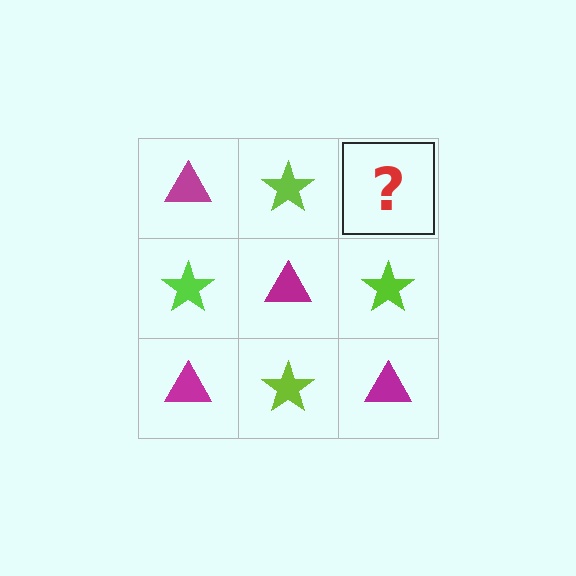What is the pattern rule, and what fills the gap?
The rule is that it alternates magenta triangle and lime star in a checkerboard pattern. The gap should be filled with a magenta triangle.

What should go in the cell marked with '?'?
The missing cell should contain a magenta triangle.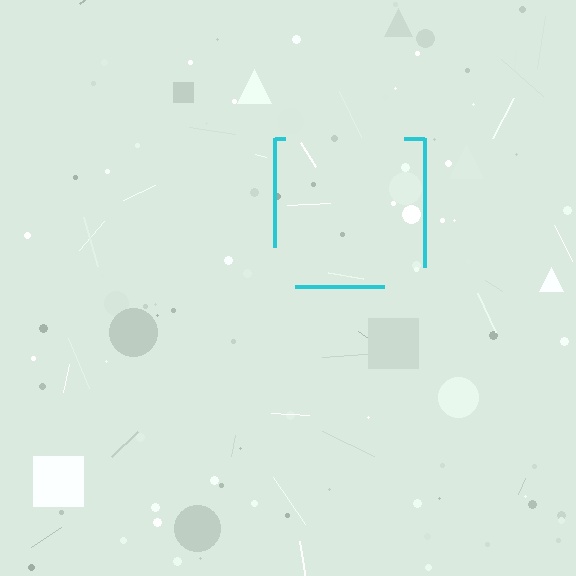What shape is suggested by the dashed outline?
The dashed outline suggests a square.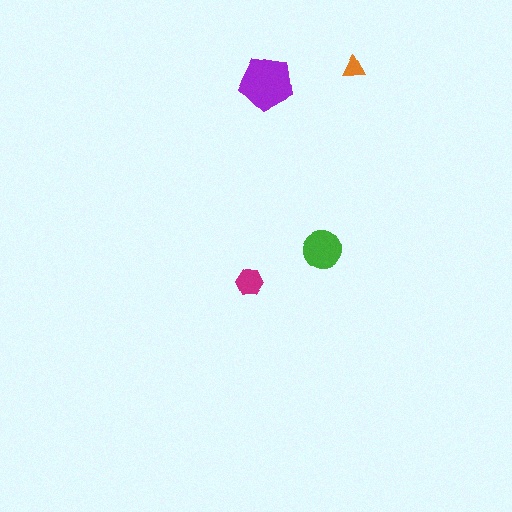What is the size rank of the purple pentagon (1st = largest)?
1st.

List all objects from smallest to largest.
The orange triangle, the magenta hexagon, the green circle, the purple pentagon.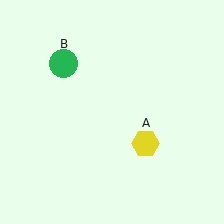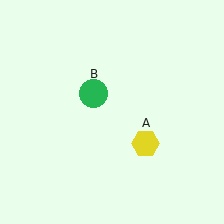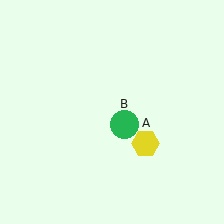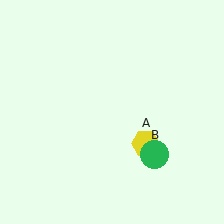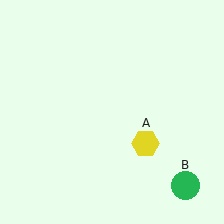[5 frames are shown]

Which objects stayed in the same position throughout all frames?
Yellow hexagon (object A) remained stationary.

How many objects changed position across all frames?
1 object changed position: green circle (object B).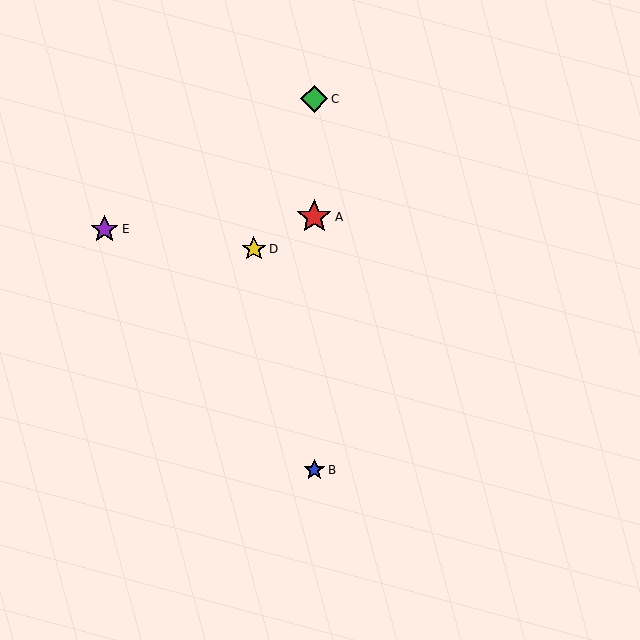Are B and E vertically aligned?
No, B is at x≈314 and E is at x≈105.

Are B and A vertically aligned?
Yes, both are at x≈314.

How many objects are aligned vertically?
3 objects (A, B, C) are aligned vertically.